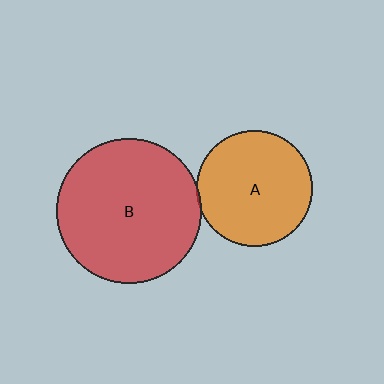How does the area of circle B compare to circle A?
Approximately 1.6 times.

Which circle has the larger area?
Circle B (red).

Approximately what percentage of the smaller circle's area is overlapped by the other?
Approximately 5%.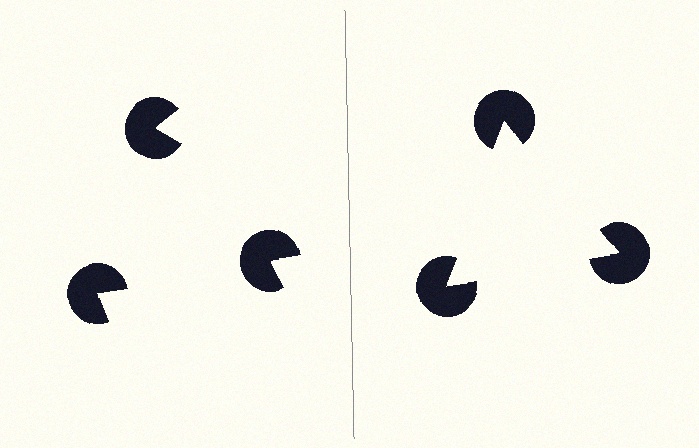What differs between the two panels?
The pac-man discs are positioned identically on both sides; only the wedge orientations differ. On the right they align to a triangle; on the left they are misaligned.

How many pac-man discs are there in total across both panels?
6 — 3 on each side.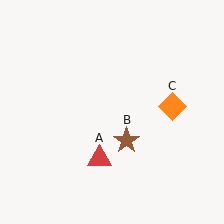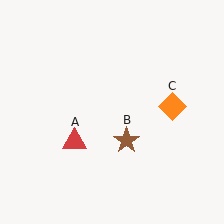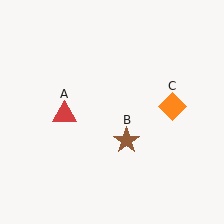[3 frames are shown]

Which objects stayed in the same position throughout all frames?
Brown star (object B) and orange diamond (object C) remained stationary.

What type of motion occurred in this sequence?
The red triangle (object A) rotated clockwise around the center of the scene.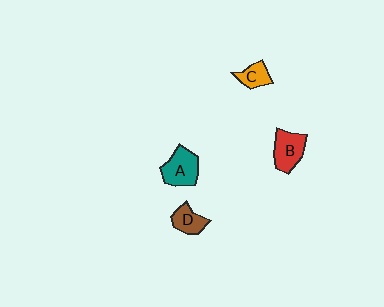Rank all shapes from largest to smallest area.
From largest to smallest: A (teal), B (red), D (brown), C (orange).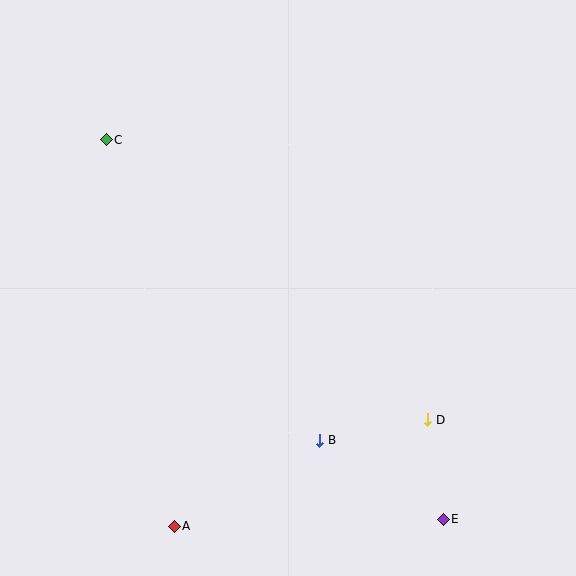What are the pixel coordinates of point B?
Point B is at (320, 440).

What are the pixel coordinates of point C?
Point C is at (106, 140).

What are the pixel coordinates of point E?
Point E is at (443, 519).